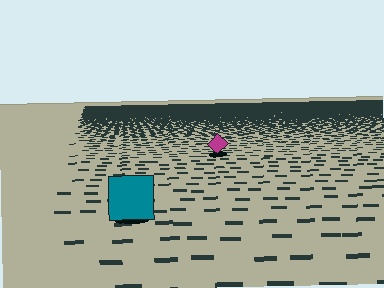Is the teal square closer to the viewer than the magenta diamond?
Yes. The teal square is closer — you can tell from the texture gradient: the ground texture is coarser near it.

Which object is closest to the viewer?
The teal square is closest. The texture marks near it are larger and more spread out.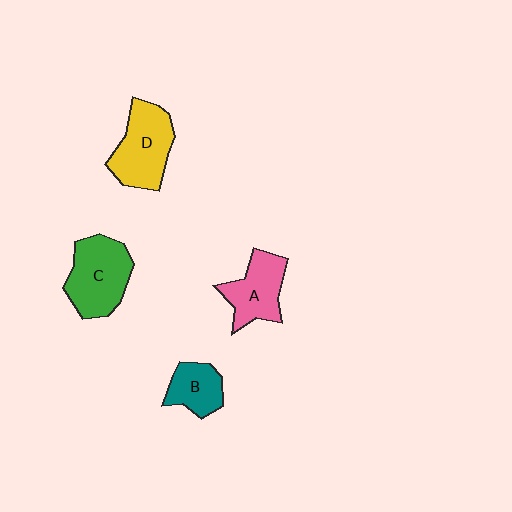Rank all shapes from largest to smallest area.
From largest to smallest: C (green), D (yellow), A (pink), B (teal).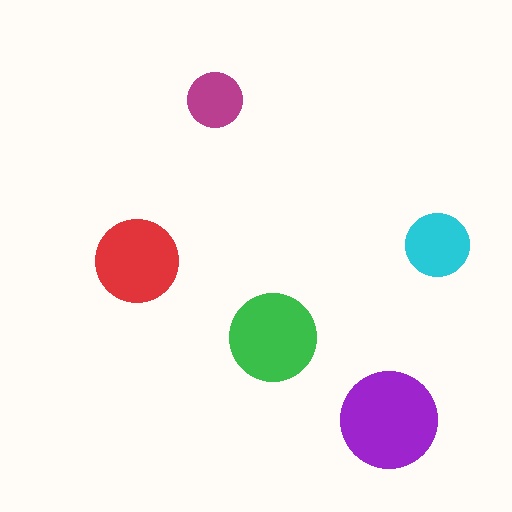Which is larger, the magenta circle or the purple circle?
The purple one.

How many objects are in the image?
There are 5 objects in the image.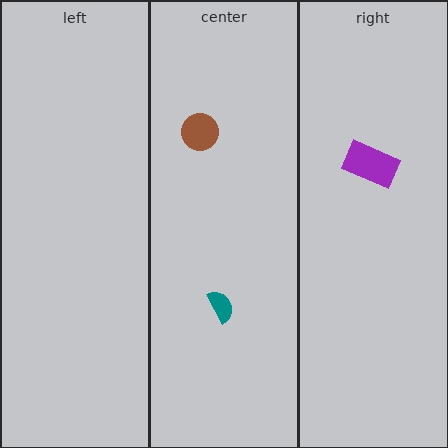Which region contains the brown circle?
The center region.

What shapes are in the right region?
The purple rectangle.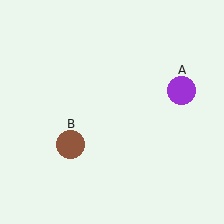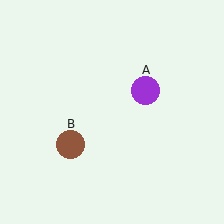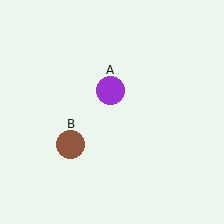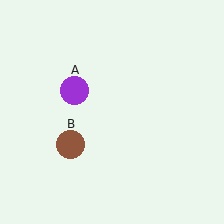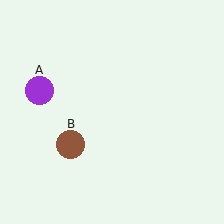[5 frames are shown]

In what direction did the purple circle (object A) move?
The purple circle (object A) moved left.